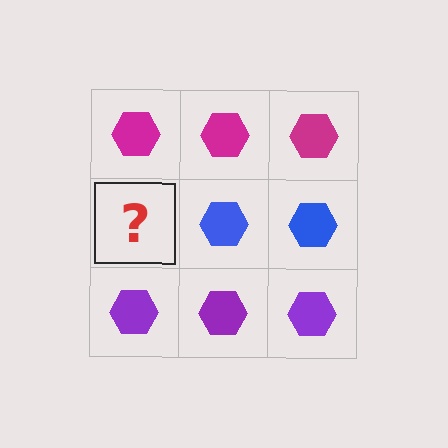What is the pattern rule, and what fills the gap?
The rule is that each row has a consistent color. The gap should be filled with a blue hexagon.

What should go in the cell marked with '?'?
The missing cell should contain a blue hexagon.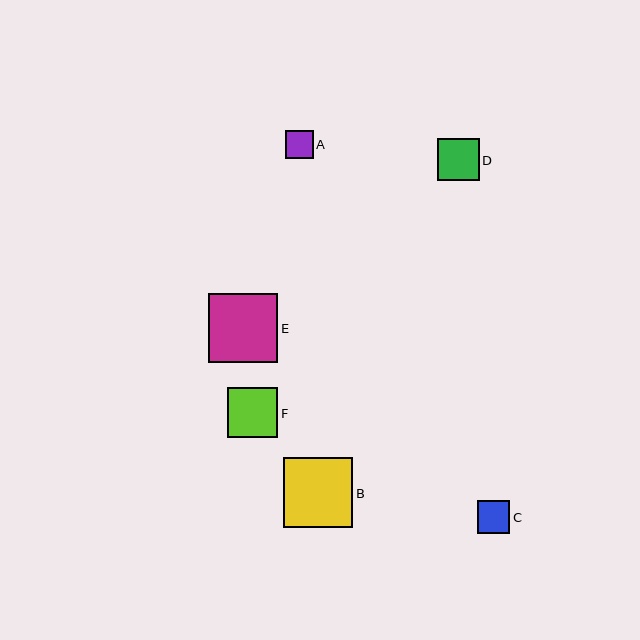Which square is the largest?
Square E is the largest with a size of approximately 70 pixels.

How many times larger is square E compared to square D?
Square E is approximately 1.7 times the size of square D.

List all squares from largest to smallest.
From largest to smallest: E, B, F, D, C, A.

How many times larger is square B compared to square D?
Square B is approximately 1.7 times the size of square D.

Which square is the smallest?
Square A is the smallest with a size of approximately 27 pixels.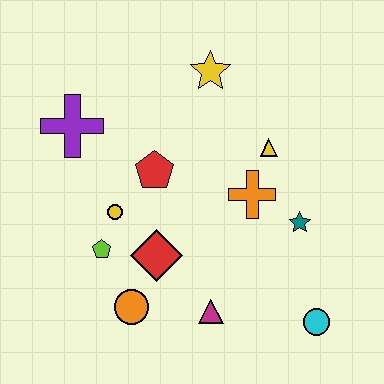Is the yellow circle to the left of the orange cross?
Yes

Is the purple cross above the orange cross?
Yes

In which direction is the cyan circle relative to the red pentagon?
The cyan circle is to the right of the red pentagon.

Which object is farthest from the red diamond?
The yellow star is farthest from the red diamond.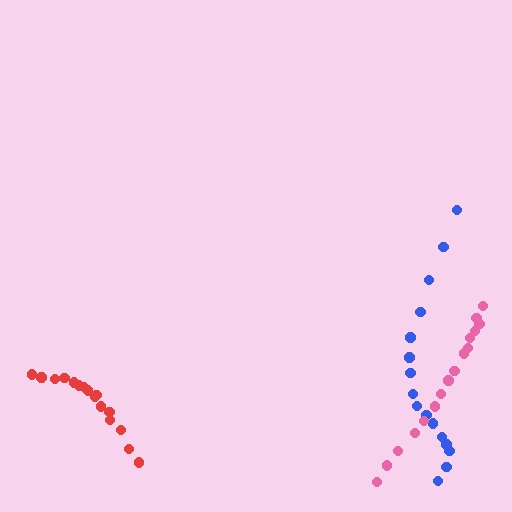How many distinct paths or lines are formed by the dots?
There are 3 distinct paths.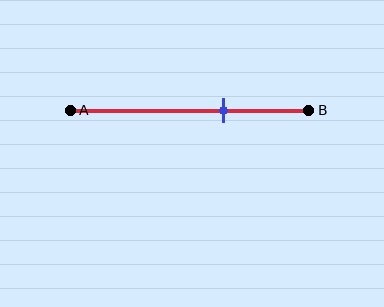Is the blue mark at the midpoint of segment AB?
No, the mark is at about 65% from A, not at the 50% midpoint.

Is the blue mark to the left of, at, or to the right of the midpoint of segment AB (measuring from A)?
The blue mark is to the right of the midpoint of segment AB.